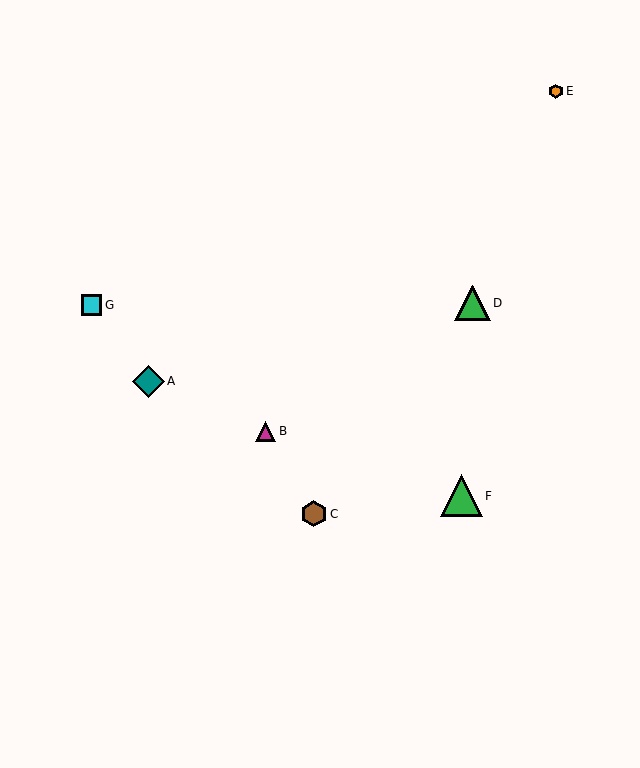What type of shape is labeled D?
Shape D is a green triangle.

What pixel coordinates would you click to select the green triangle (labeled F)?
Click at (461, 496) to select the green triangle F.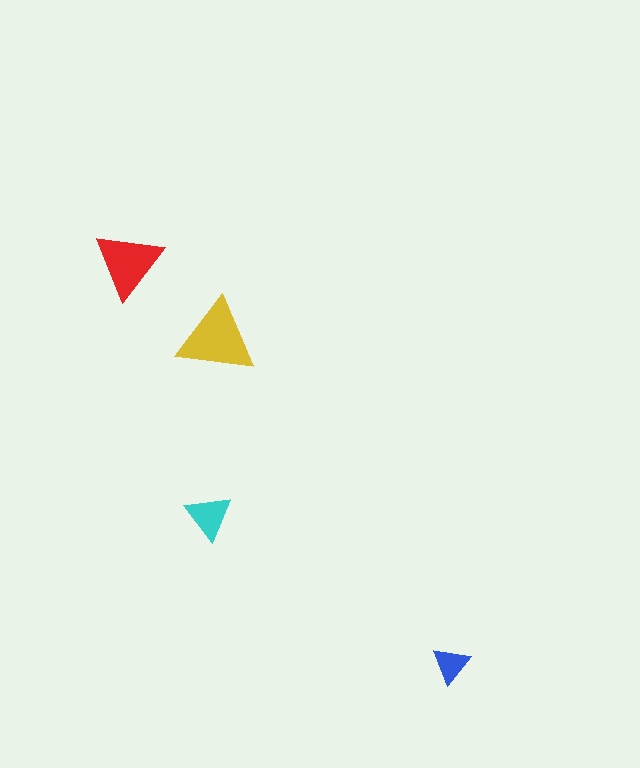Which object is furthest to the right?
The blue triangle is rightmost.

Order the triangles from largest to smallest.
the yellow one, the red one, the cyan one, the blue one.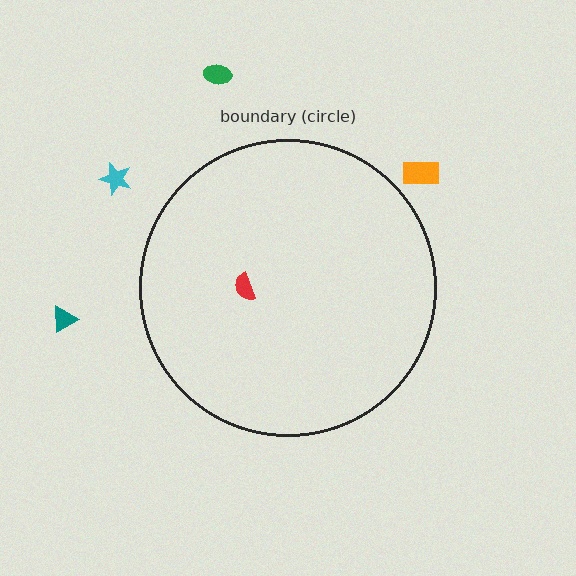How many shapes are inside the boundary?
1 inside, 4 outside.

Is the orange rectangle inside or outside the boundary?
Outside.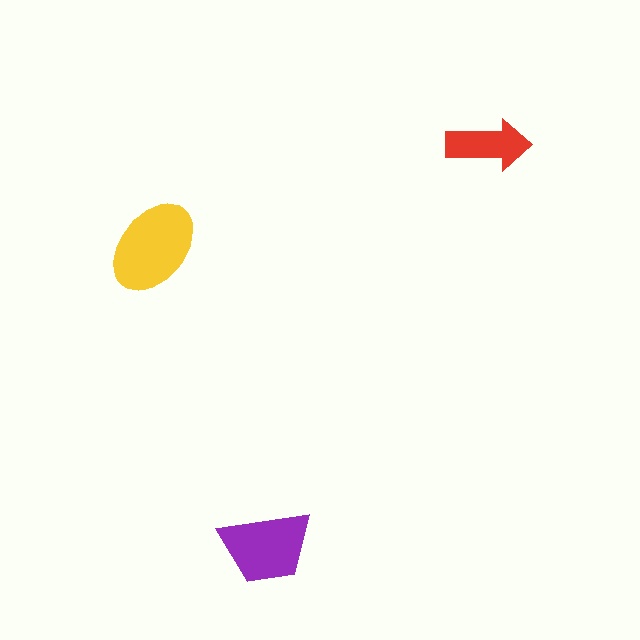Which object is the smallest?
The red arrow.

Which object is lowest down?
The purple trapezoid is bottommost.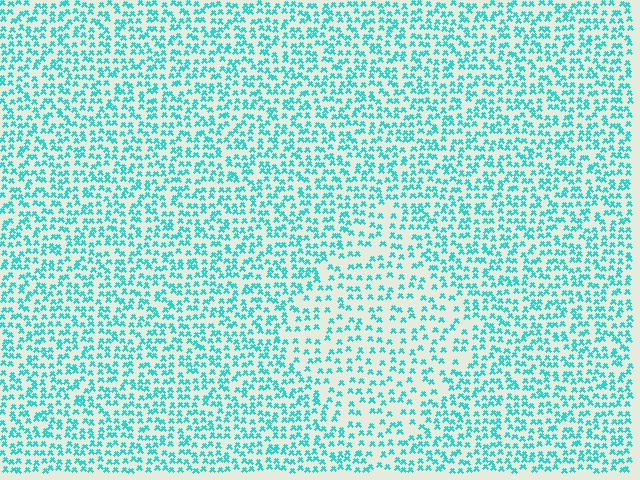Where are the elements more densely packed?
The elements are more densely packed outside the diamond boundary.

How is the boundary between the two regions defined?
The boundary is defined by a change in element density (approximately 1.7x ratio). All elements are the same color, size, and shape.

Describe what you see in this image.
The image contains small cyan elements arranged at two different densities. A diamond-shaped region is visible where the elements are less densely packed than the surrounding area.